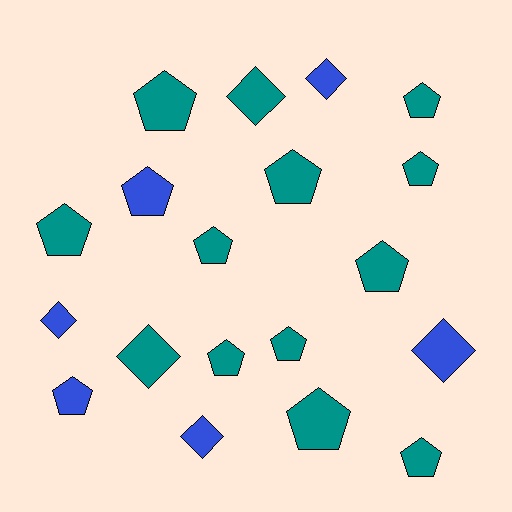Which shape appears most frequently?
Pentagon, with 13 objects.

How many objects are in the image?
There are 19 objects.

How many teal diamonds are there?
There are 2 teal diamonds.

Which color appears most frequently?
Teal, with 13 objects.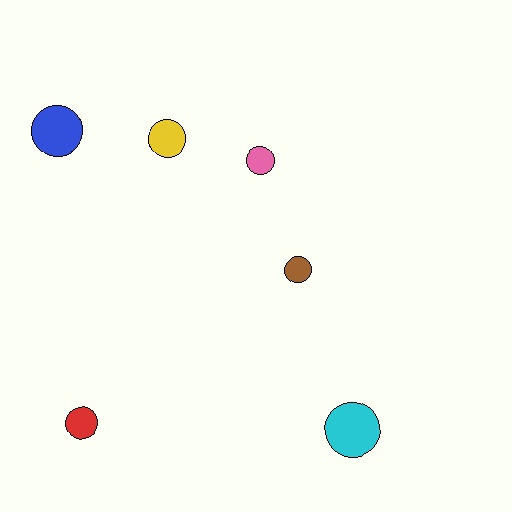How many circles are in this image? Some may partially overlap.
There are 6 circles.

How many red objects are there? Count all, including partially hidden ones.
There is 1 red object.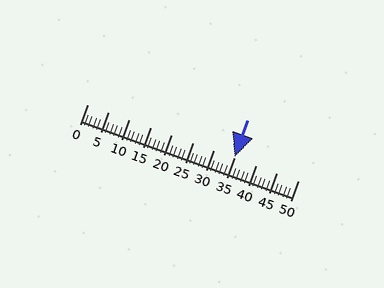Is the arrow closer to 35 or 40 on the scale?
The arrow is closer to 35.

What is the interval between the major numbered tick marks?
The major tick marks are spaced 5 units apart.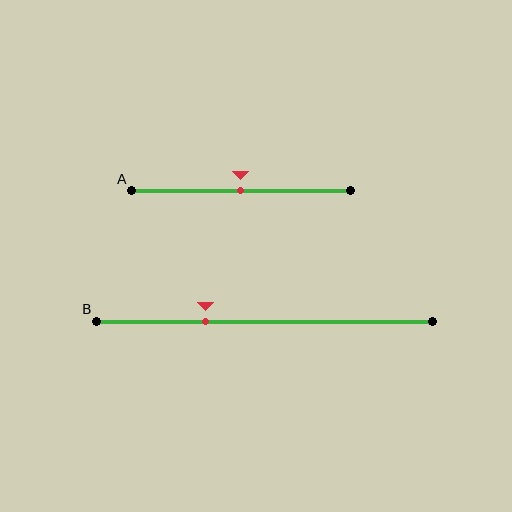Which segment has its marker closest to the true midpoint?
Segment A has its marker closest to the true midpoint.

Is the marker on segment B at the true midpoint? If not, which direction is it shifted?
No, the marker on segment B is shifted to the left by about 18% of the segment length.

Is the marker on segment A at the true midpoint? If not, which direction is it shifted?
Yes, the marker on segment A is at the true midpoint.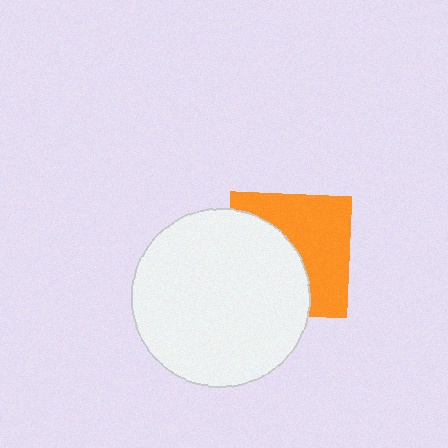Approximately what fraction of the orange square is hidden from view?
Roughly 48% of the orange square is hidden behind the white circle.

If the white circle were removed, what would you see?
You would see the complete orange square.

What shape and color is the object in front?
The object in front is a white circle.